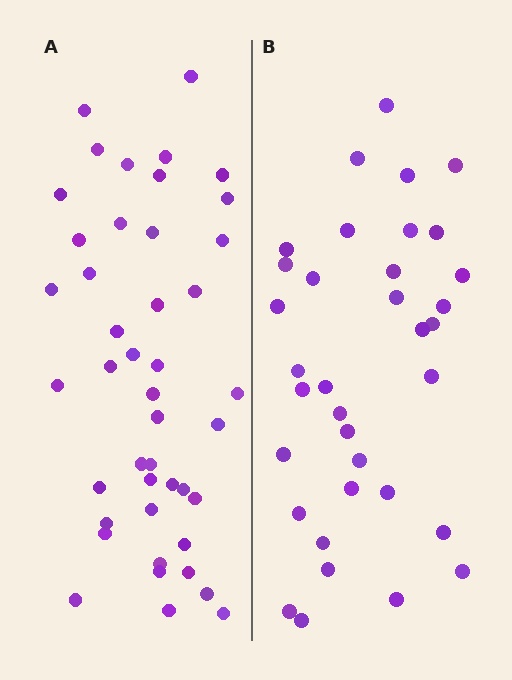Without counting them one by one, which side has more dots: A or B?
Region A (the left region) has more dots.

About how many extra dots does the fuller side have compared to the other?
Region A has roughly 8 or so more dots than region B.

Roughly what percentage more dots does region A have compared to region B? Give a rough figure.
About 25% more.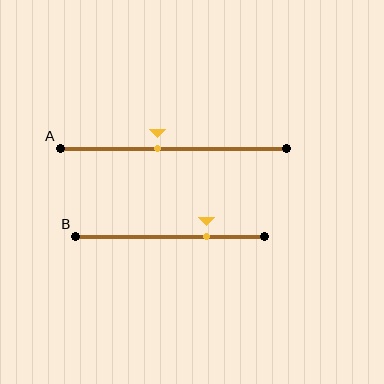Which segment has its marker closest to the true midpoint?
Segment A has its marker closest to the true midpoint.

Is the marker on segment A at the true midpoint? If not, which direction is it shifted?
No, the marker on segment A is shifted to the left by about 7% of the segment length.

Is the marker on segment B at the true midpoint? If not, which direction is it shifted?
No, the marker on segment B is shifted to the right by about 19% of the segment length.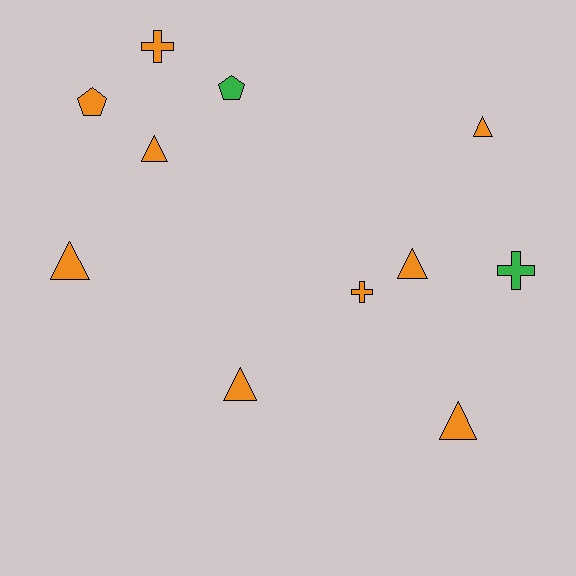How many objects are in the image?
There are 11 objects.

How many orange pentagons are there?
There is 1 orange pentagon.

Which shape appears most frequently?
Triangle, with 6 objects.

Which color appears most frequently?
Orange, with 9 objects.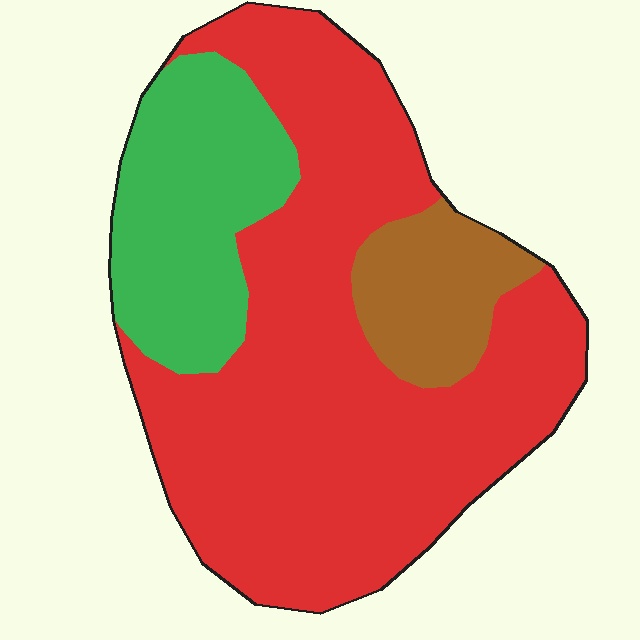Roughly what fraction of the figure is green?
Green covers 22% of the figure.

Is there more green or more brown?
Green.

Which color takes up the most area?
Red, at roughly 65%.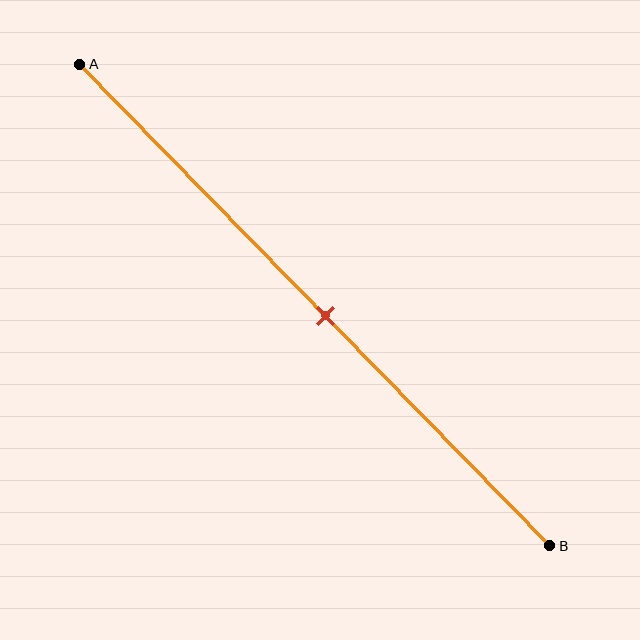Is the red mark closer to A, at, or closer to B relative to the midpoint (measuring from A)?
The red mark is approximately at the midpoint of segment AB.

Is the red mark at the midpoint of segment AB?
Yes, the mark is approximately at the midpoint.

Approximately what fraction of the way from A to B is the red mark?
The red mark is approximately 50% of the way from A to B.